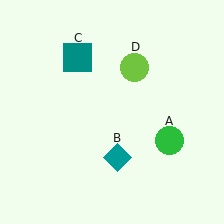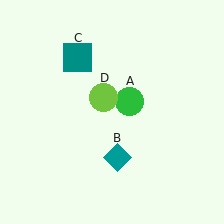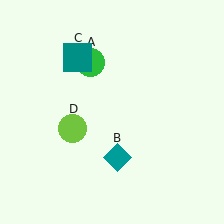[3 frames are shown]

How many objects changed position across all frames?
2 objects changed position: green circle (object A), lime circle (object D).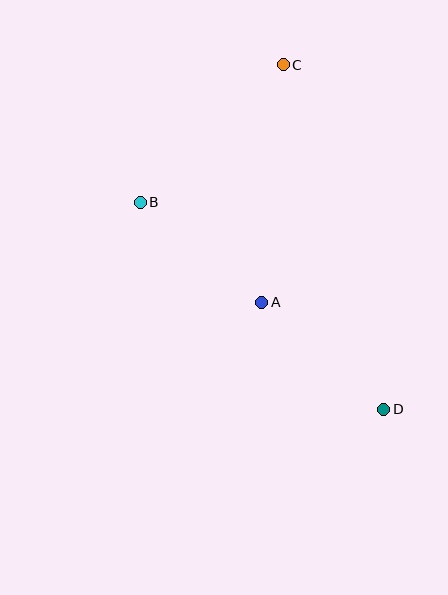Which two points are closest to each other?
Points A and B are closest to each other.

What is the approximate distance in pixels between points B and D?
The distance between B and D is approximately 320 pixels.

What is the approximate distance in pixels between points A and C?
The distance between A and C is approximately 239 pixels.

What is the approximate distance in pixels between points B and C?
The distance between B and C is approximately 198 pixels.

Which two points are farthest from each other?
Points C and D are farthest from each other.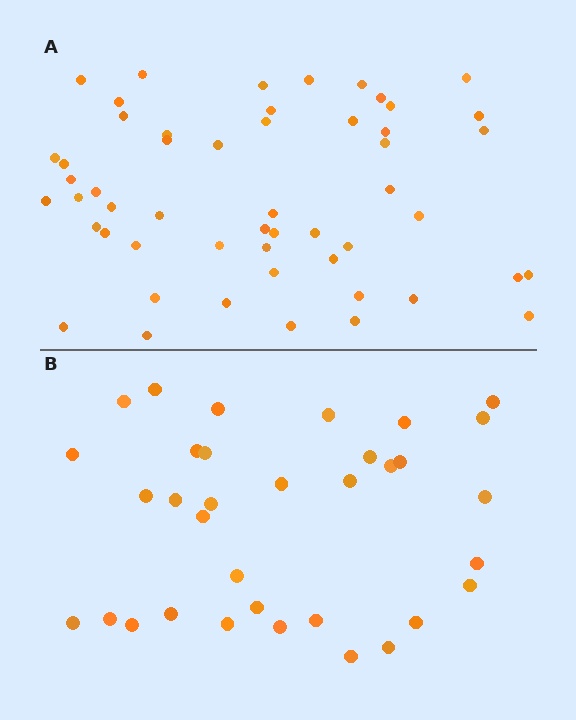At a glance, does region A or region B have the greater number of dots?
Region A (the top region) has more dots.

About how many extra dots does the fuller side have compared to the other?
Region A has approximately 20 more dots than region B.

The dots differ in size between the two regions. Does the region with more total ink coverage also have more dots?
No. Region B has more total ink coverage because its dots are larger, but region A actually contains more individual dots. Total area can be misleading — the number of items is what matters here.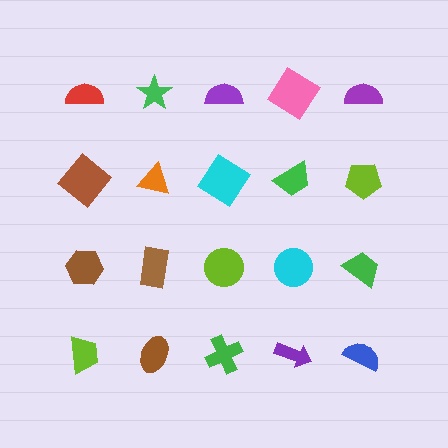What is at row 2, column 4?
A green trapezoid.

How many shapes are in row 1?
5 shapes.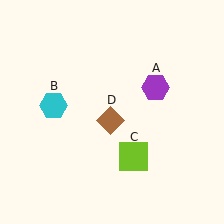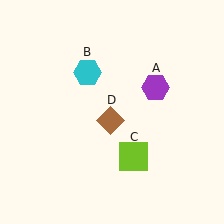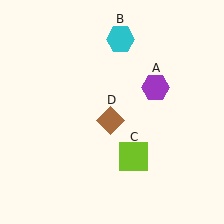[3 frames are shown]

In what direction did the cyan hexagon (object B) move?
The cyan hexagon (object B) moved up and to the right.